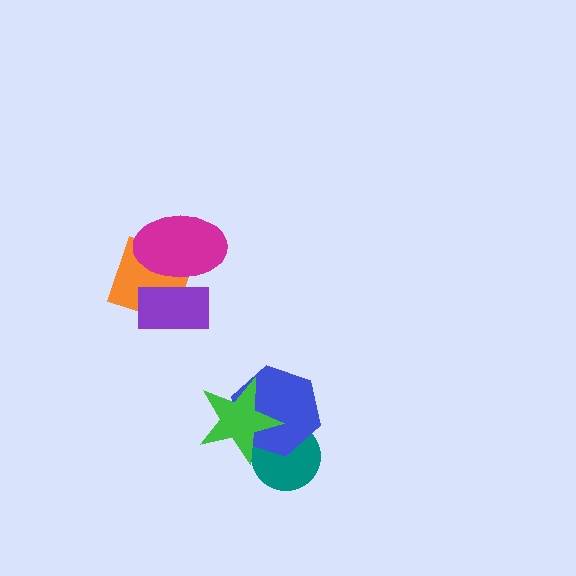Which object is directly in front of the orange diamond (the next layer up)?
The purple rectangle is directly in front of the orange diamond.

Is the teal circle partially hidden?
Yes, it is partially covered by another shape.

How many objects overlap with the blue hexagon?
2 objects overlap with the blue hexagon.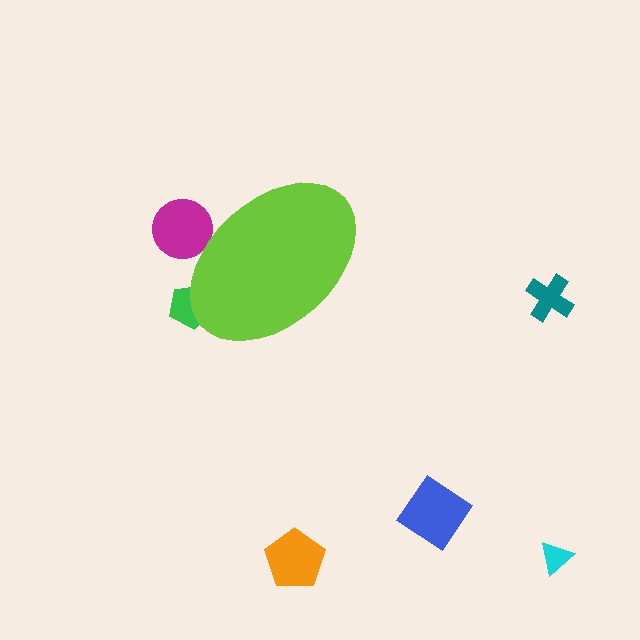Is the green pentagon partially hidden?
Yes, the green pentagon is partially hidden behind the lime ellipse.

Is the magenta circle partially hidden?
Yes, the magenta circle is partially hidden behind the lime ellipse.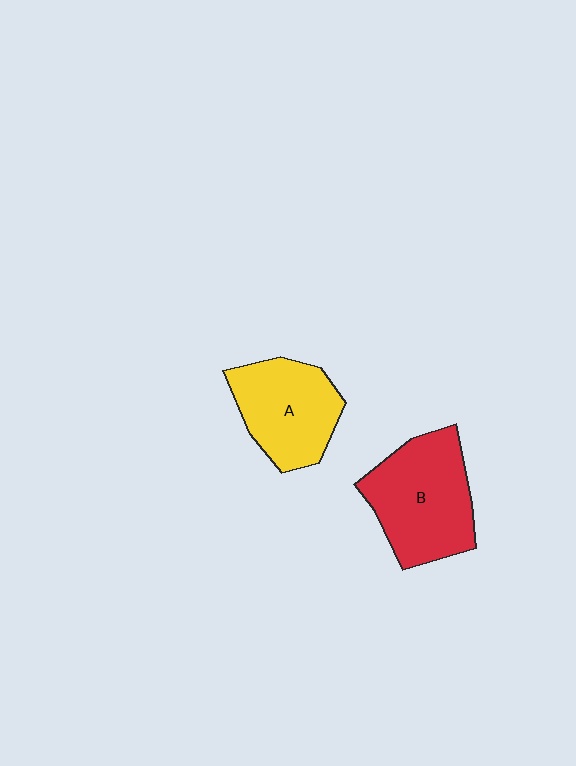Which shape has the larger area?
Shape B (red).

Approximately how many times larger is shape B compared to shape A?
Approximately 1.2 times.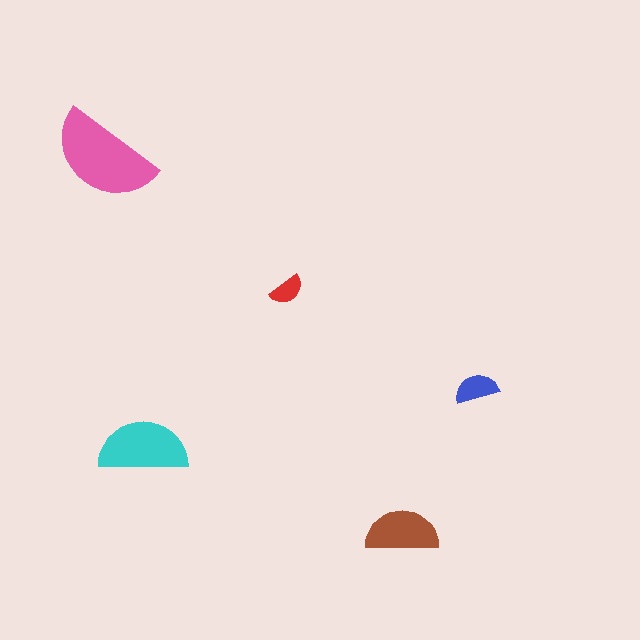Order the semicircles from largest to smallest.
the pink one, the cyan one, the brown one, the blue one, the red one.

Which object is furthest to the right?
The blue semicircle is rightmost.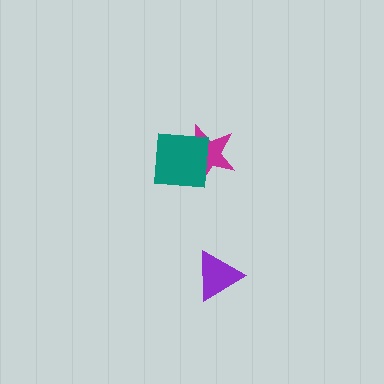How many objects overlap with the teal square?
1 object overlaps with the teal square.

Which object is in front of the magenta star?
The teal square is in front of the magenta star.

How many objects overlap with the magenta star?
1 object overlaps with the magenta star.